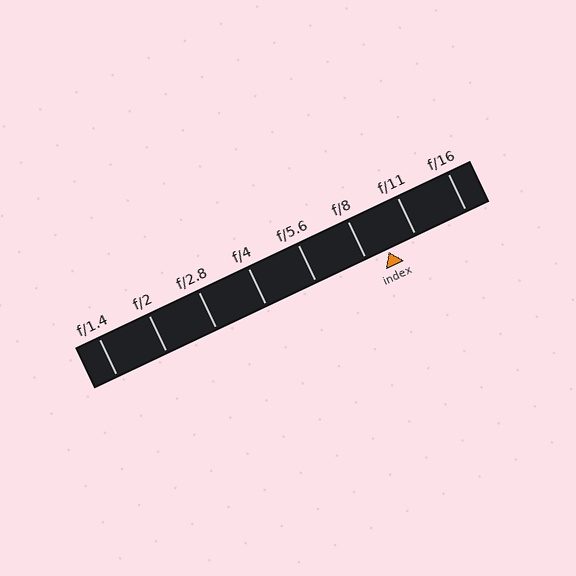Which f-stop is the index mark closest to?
The index mark is closest to f/8.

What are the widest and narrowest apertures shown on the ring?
The widest aperture shown is f/1.4 and the narrowest is f/16.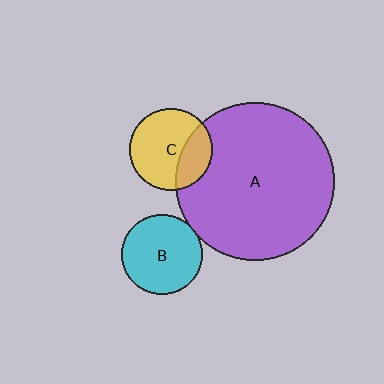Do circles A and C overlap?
Yes.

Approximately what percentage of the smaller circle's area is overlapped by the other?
Approximately 30%.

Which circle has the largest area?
Circle A (purple).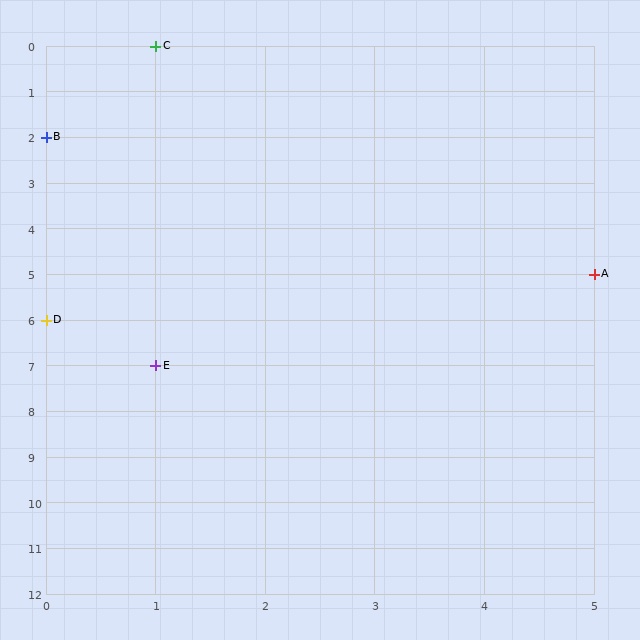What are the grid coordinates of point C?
Point C is at grid coordinates (1, 0).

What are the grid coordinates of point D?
Point D is at grid coordinates (0, 6).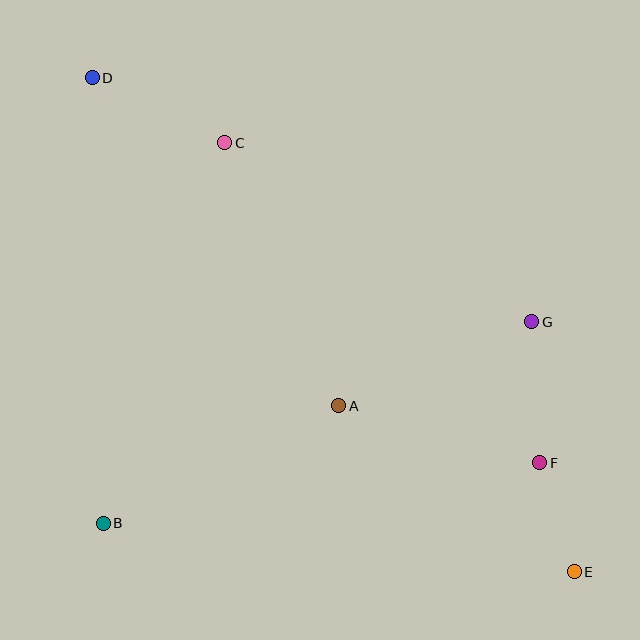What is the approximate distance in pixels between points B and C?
The distance between B and C is approximately 399 pixels.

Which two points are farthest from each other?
Points D and E are farthest from each other.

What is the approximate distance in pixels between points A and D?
The distance between A and D is approximately 410 pixels.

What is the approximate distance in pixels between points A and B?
The distance between A and B is approximately 264 pixels.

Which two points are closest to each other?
Points E and F are closest to each other.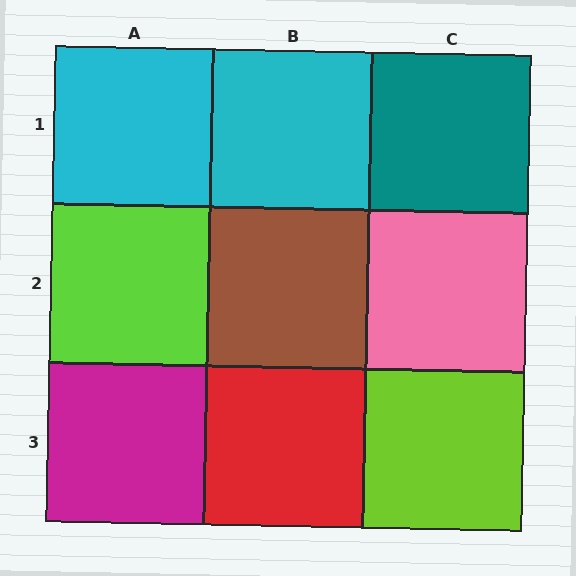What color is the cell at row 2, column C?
Pink.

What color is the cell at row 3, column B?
Red.